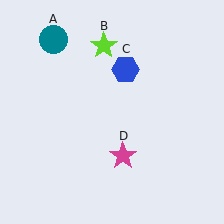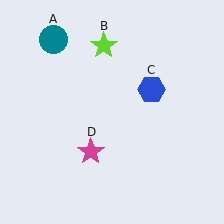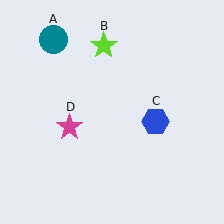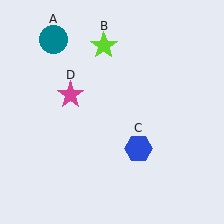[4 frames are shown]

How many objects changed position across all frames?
2 objects changed position: blue hexagon (object C), magenta star (object D).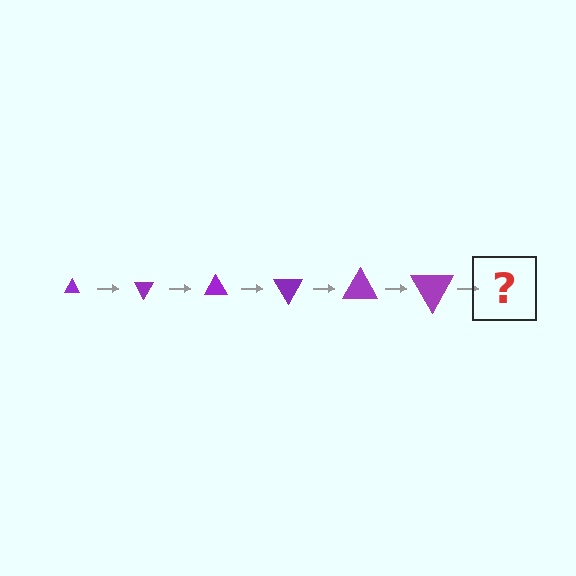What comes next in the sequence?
The next element should be a triangle, larger than the previous one and rotated 360 degrees from the start.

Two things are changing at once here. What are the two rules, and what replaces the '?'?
The two rules are that the triangle grows larger each step and it rotates 60 degrees each step. The '?' should be a triangle, larger than the previous one and rotated 360 degrees from the start.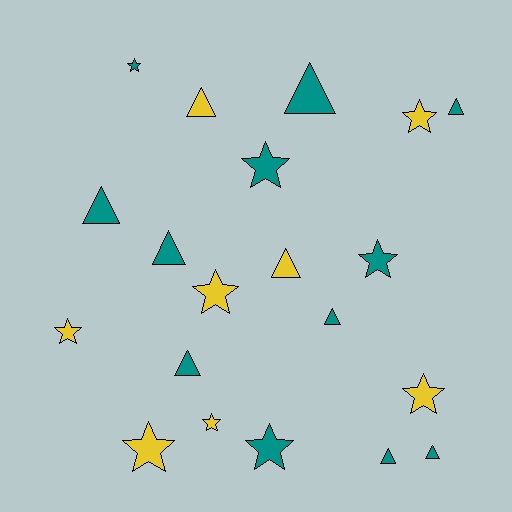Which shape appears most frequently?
Triangle, with 10 objects.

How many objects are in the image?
There are 20 objects.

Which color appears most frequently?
Teal, with 12 objects.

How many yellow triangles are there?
There are 2 yellow triangles.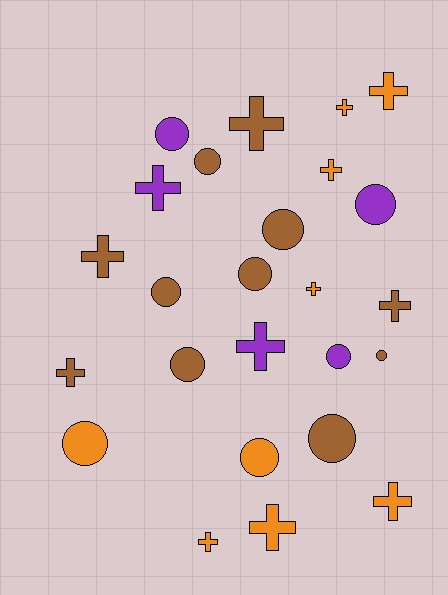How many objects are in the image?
There are 25 objects.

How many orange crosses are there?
There are 7 orange crosses.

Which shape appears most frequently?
Cross, with 13 objects.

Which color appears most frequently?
Brown, with 11 objects.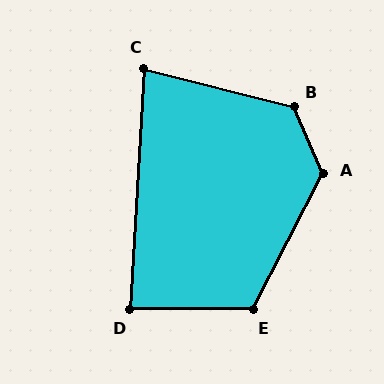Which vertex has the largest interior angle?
A, at approximately 129 degrees.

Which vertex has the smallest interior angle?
C, at approximately 79 degrees.